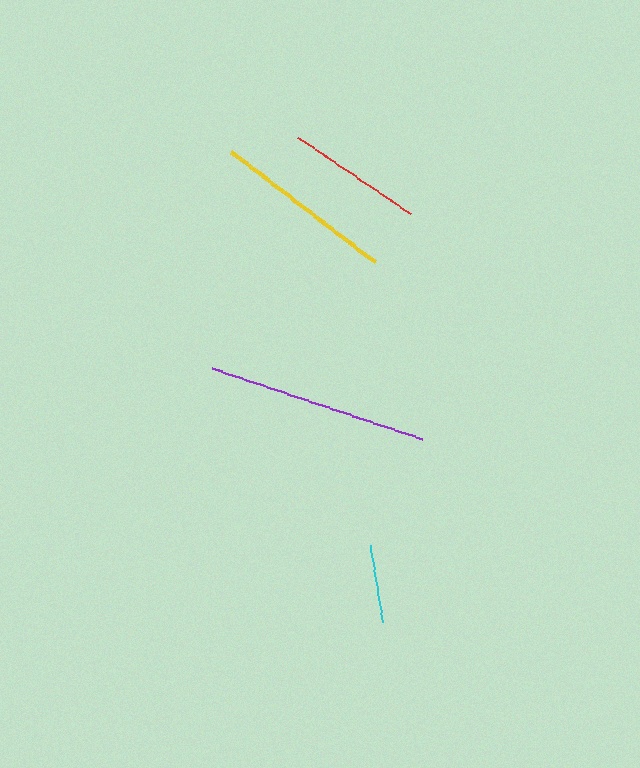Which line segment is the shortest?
The cyan line is the shortest at approximately 80 pixels.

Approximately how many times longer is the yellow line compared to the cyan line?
The yellow line is approximately 2.3 times the length of the cyan line.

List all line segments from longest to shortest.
From longest to shortest: purple, yellow, red, cyan.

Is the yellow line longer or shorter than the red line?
The yellow line is longer than the red line.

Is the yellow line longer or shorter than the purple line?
The purple line is longer than the yellow line.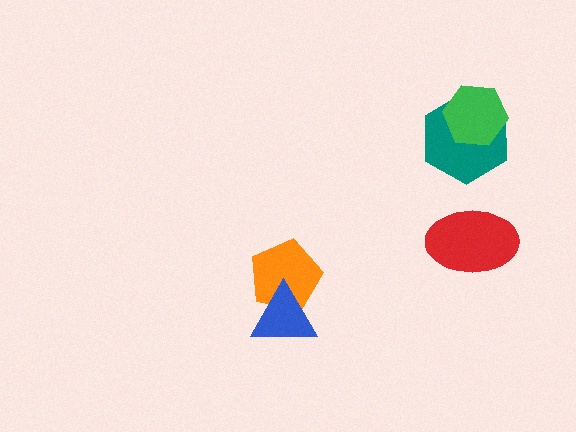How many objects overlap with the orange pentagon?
1 object overlaps with the orange pentagon.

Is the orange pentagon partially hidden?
Yes, it is partially covered by another shape.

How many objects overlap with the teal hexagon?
1 object overlaps with the teal hexagon.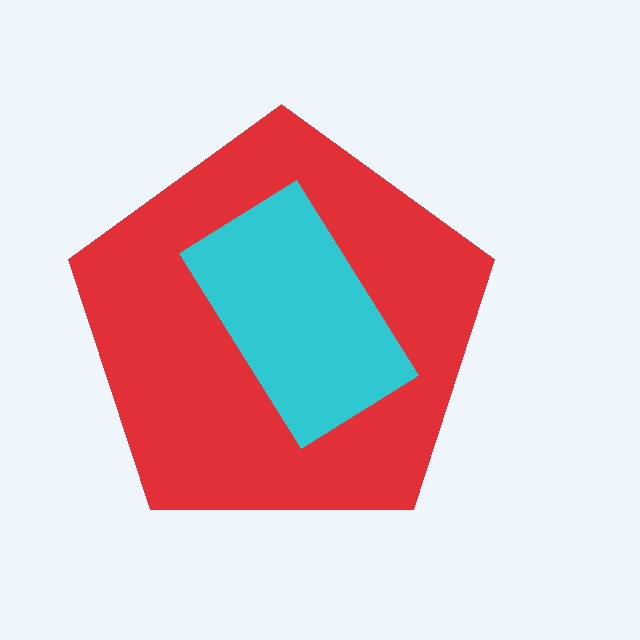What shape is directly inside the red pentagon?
The cyan rectangle.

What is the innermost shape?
The cyan rectangle.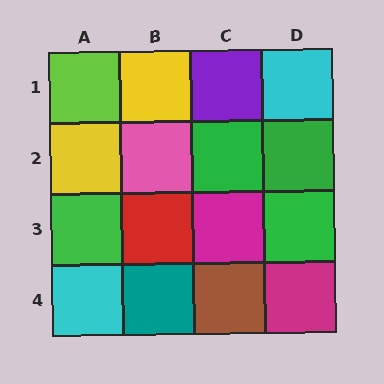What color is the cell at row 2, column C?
Green.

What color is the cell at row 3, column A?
Green.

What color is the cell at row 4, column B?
Teal.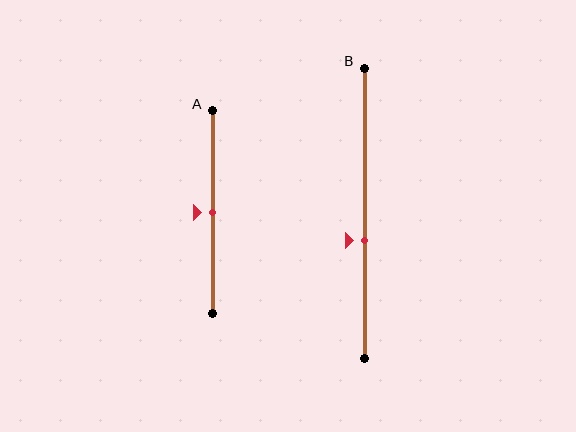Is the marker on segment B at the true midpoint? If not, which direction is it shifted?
No, the marker on segment B is shifted downward by about 9% of the segment length.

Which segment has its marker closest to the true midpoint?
Segment A has its marker closest to the true midpoint.